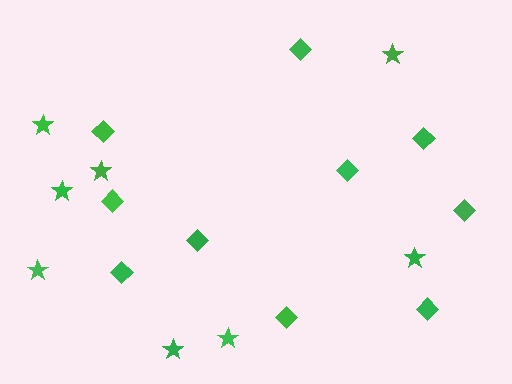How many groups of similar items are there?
There are 2 groups: one group of stars (8) and one group of diamonds (10).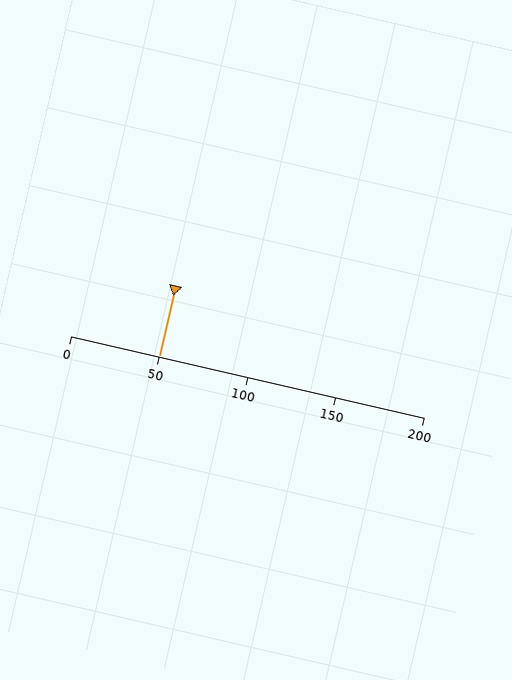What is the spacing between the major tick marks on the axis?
The major ticks are spaced 50 apart.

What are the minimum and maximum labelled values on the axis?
The axis runs from 0 to 200.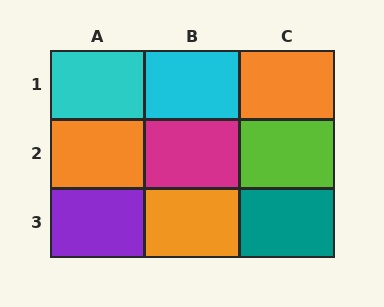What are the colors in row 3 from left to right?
Purple, orange, teal.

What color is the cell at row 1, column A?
Cyan.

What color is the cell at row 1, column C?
Orange.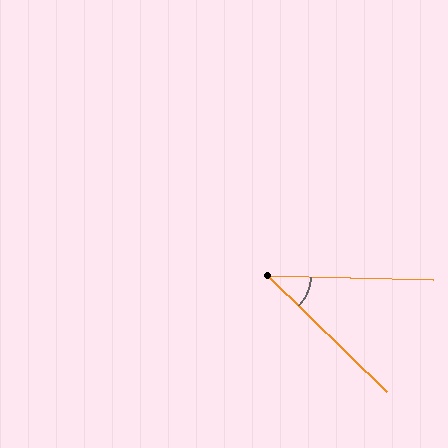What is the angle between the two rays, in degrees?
Approximately 43 degrees.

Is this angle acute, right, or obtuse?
It is acute.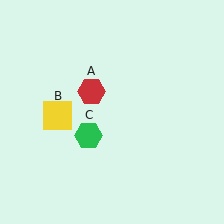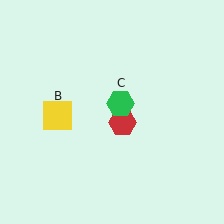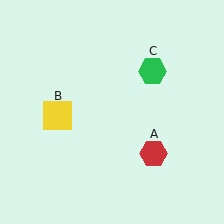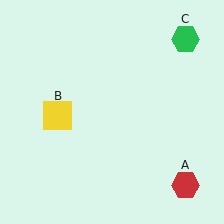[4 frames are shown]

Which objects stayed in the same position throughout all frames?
Yellow square (object B) remained stationary.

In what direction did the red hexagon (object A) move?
The red hexagon (object A) moved down and to the right.